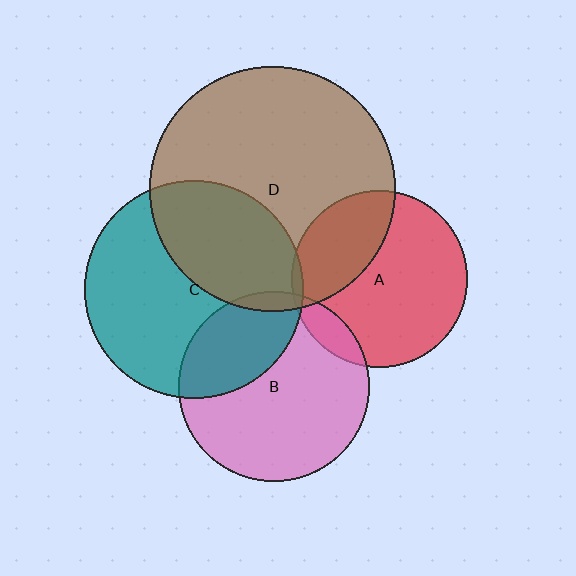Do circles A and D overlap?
Yes.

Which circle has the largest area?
Circle D (brown).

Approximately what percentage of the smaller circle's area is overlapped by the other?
Approximately 30%.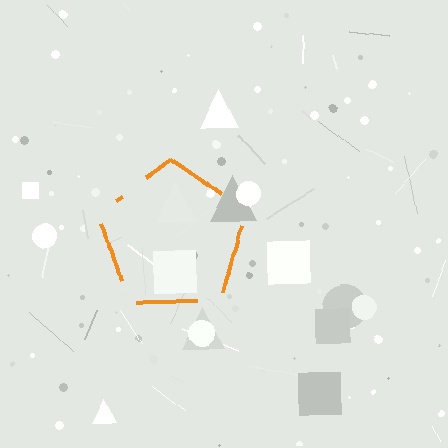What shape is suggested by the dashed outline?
The dashed outline suggests a pentagon.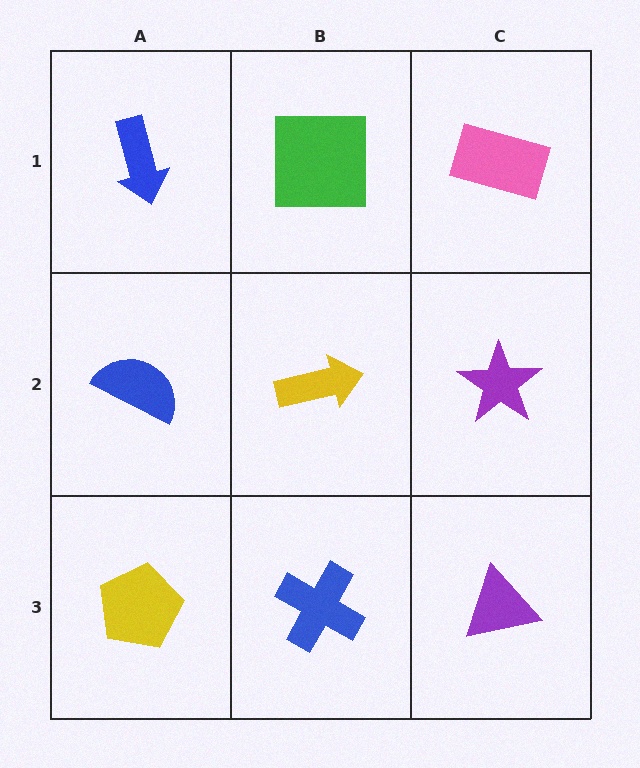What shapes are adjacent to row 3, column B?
A yellow arrow (row 2, column B), a yellow pentagon (row 3, column A), a purple triangle (row 3, column C).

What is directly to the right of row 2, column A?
A yellow arrow.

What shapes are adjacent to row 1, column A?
A blue semicircle (row 2, column A), a green square (row 1, column B).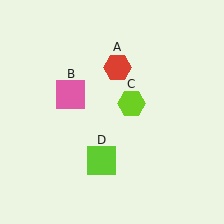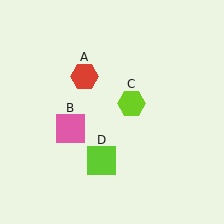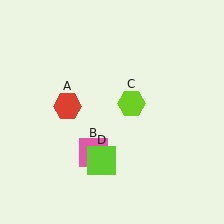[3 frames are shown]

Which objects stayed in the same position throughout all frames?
Lime hexagon (object C) and lime square (object D) remained stationary.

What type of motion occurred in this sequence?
The red hexagon (object A), pink square (object B) rotated counterclockwise around the center of the scene.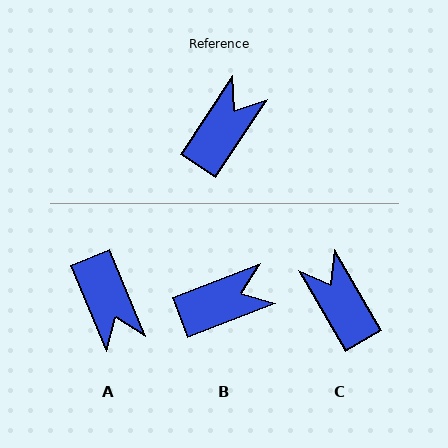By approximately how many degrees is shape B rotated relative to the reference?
Approximately 35 degrees clockwise.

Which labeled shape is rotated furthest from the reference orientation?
A, about 124 degrees away.